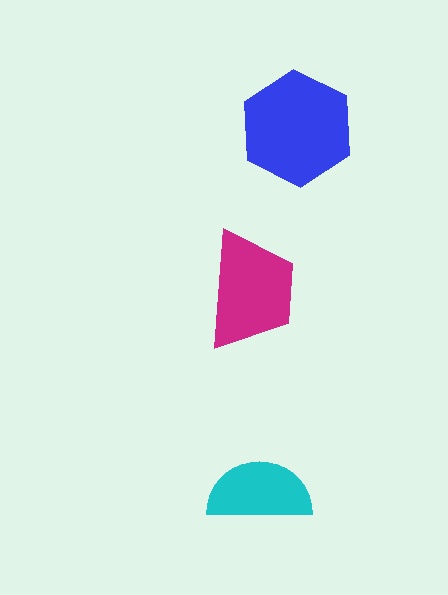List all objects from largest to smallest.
The blue hexagon, the magenta trapezoid, the cyan semicircle.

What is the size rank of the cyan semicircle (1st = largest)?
3rd.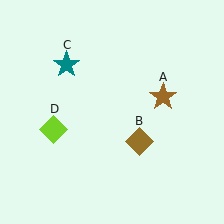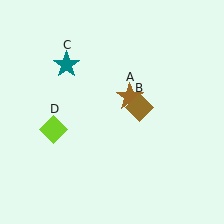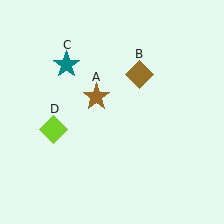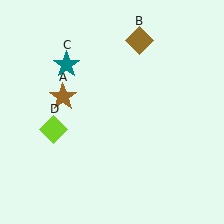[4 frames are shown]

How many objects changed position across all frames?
2 objects changed position: brown star (object A), brown diamond (object B).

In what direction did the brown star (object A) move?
The brown star (object A) moved left.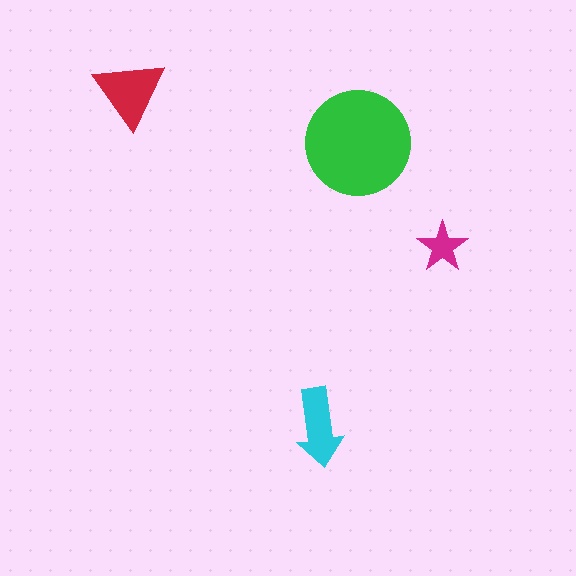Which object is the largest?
The green circle.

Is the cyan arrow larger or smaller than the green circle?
Smaller.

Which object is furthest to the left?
The red triangle is leftmost.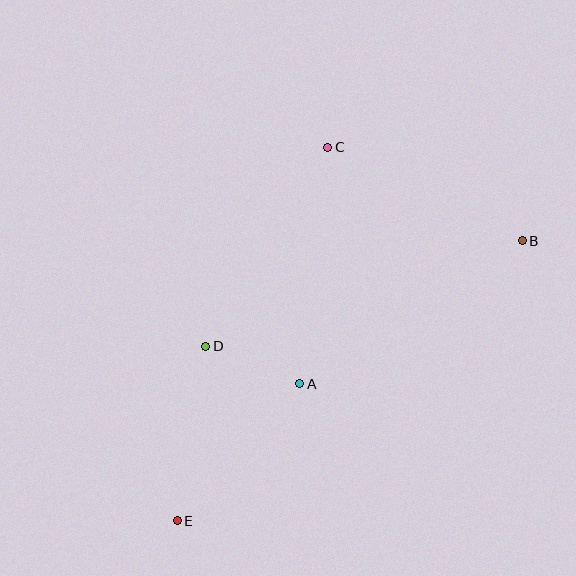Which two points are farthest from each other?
Points B and E are farthest from each other.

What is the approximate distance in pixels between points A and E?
The distance between A and E is approximately 184 pixels.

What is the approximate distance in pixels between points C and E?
The distance between C and E is approximately 403 pixels.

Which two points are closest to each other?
Points A and D are closest to each other.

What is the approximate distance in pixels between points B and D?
The distance between B and D is approximately 334 pixels.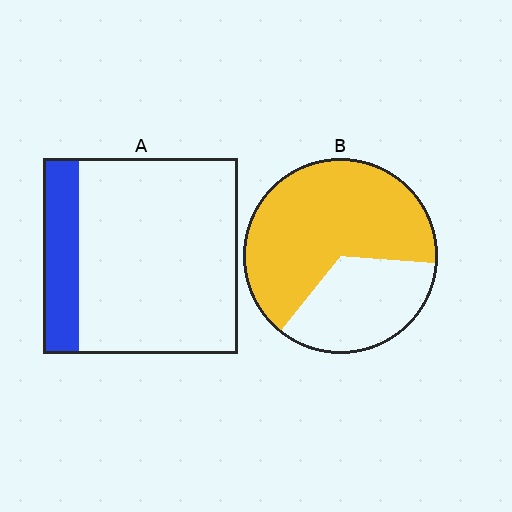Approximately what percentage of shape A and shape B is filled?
A is approximately 20% and B is approximately 65%.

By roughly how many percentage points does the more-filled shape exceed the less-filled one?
By roughly 45 percentage points (B over A).